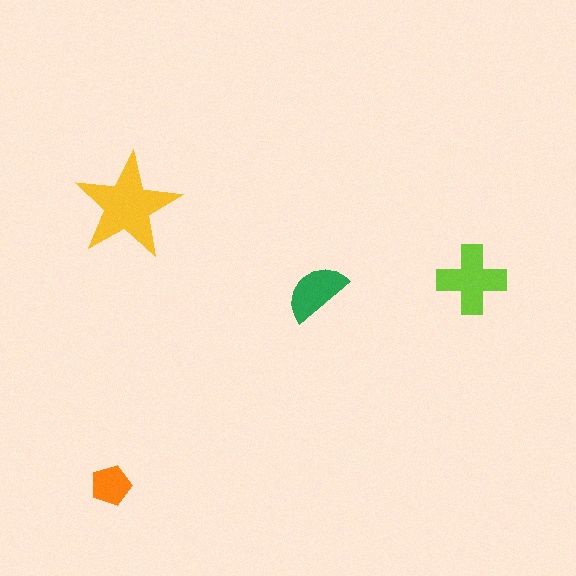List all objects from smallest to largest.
The orange pentagon, the green semicircle, the lime cross, the yellow star.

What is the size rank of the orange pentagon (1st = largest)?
4th.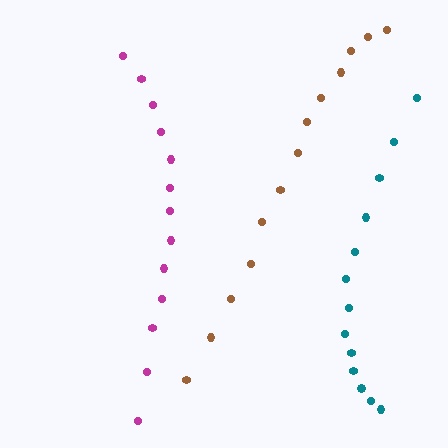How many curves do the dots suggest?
There are 3 distinct paths.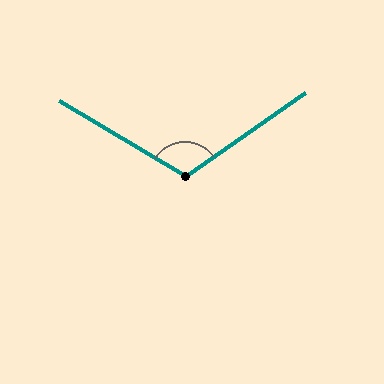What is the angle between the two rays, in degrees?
Approximately 114 degrees.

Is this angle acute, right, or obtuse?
It is obtuse.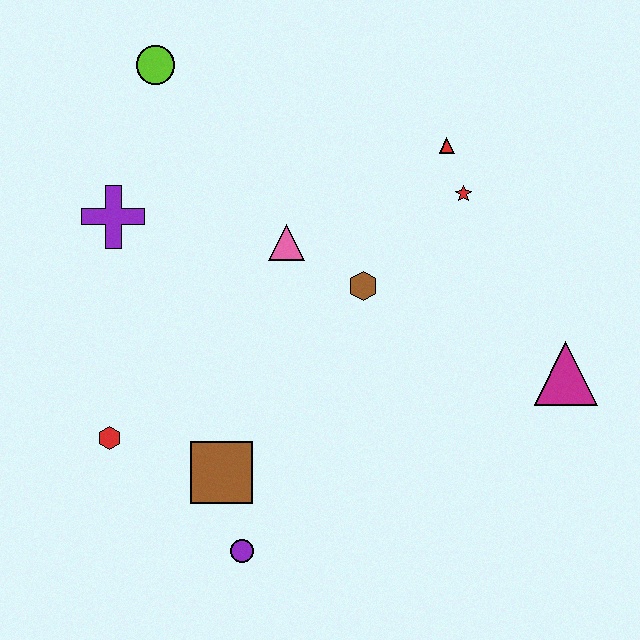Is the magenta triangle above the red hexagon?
Yes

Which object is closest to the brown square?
The purple circle is closest to the brown square.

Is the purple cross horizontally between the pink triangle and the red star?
No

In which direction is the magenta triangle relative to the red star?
The magenta triangle is below the red star.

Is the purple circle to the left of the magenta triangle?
Yes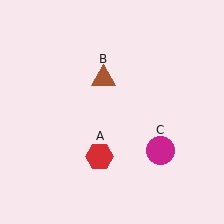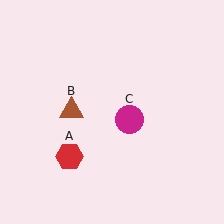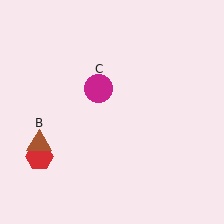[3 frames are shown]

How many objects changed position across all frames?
3 objects changed position: red hexagon (object A), brown triangle (object B), magenta circle (object C).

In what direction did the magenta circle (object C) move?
The magenta circle (object C) moved up and to the left.